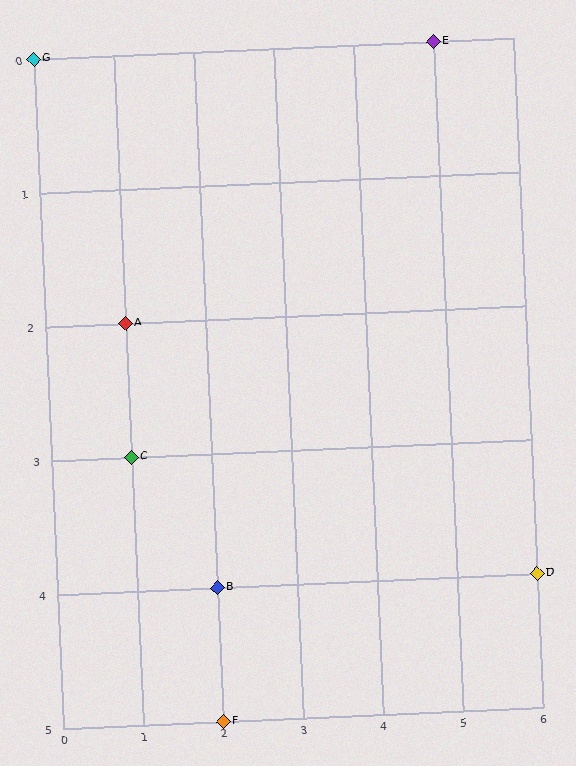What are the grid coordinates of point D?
Point D is at grid coordinates (6, 4).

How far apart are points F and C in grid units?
Points F and C are 1 column and 2 rows apart (about 2.2 grid units diagonally).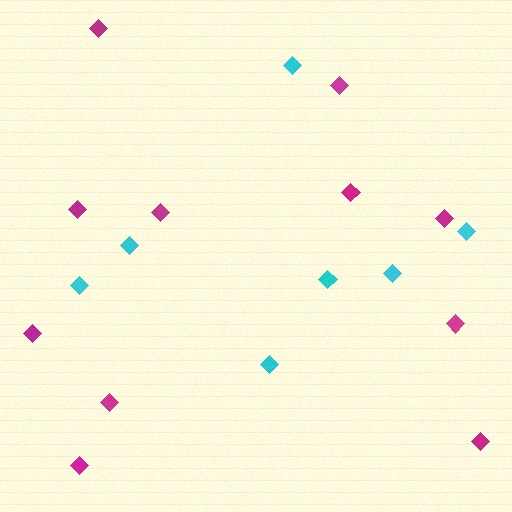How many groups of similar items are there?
There are 2 groups: one group of cyan diamonds (7) and one group of magenta diamonds (11).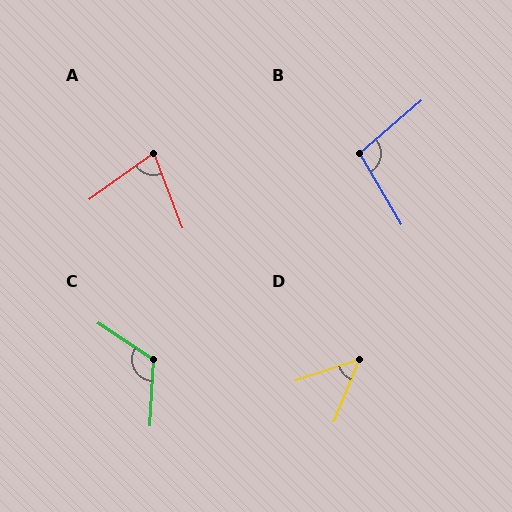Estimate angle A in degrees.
Approximately 75 degrees.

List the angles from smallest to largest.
D (49°), A (75°), B (100°), C (120°).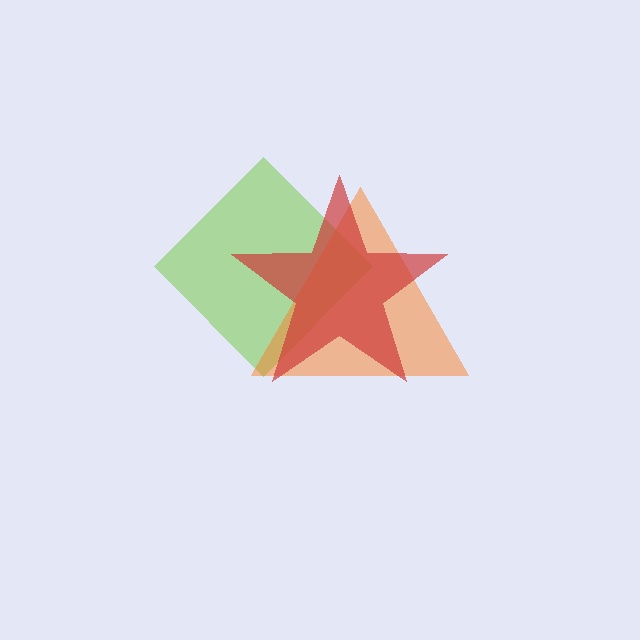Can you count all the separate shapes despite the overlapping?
Yes, there are 3 separate shapes.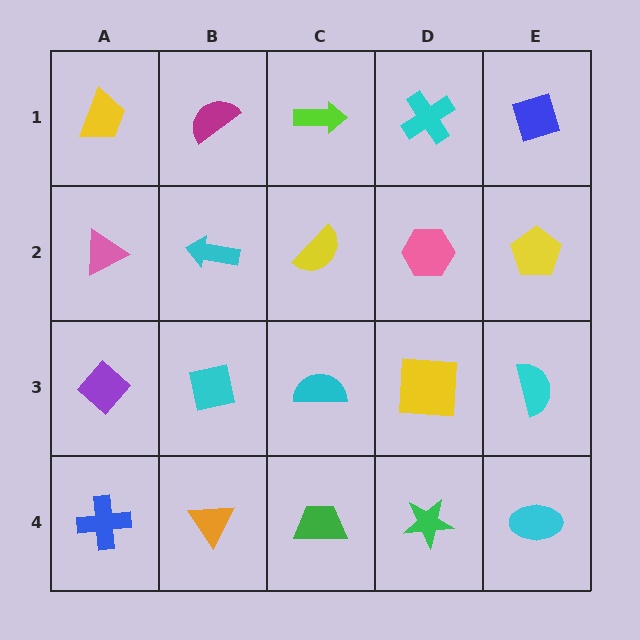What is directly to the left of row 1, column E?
A cyan cross.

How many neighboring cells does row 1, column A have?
2.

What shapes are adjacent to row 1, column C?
A yellow semicircle (row 2, column C), a magenta semicircle (row 1, column B), a cyan cross (row 1, column D).